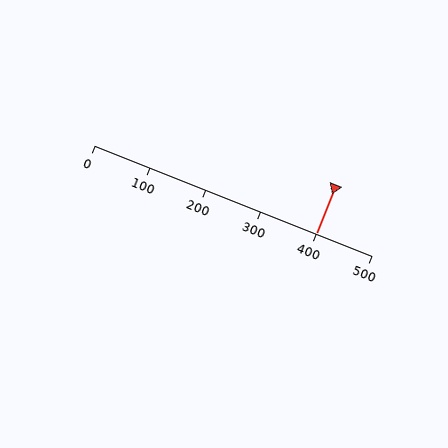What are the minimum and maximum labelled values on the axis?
The axis runs from 0 to 500.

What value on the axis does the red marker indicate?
The marker indicates approximately 400.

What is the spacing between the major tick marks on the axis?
The major ticks are spaced 100 apart.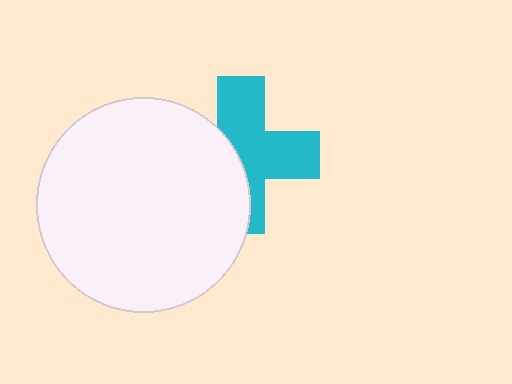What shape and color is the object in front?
The object in front is a white circle.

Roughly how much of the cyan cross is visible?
About half of it is visible (roughly 58%).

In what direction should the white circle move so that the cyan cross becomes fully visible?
The white circle should move left. That is the shortest direction to clear the overlap and leave the cyan cross fully visible.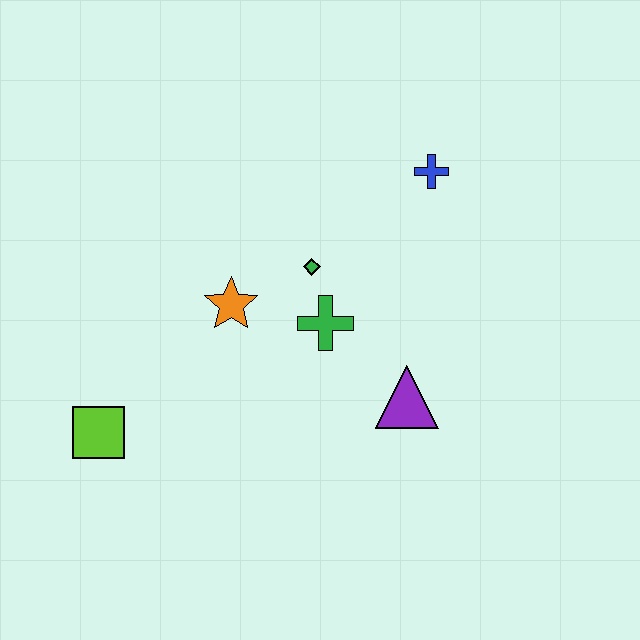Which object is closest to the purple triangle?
The green cross is closest to the purple triangle.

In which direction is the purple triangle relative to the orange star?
The purple triangle is to the right of the orange star.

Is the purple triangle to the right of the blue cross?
No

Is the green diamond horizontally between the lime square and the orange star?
No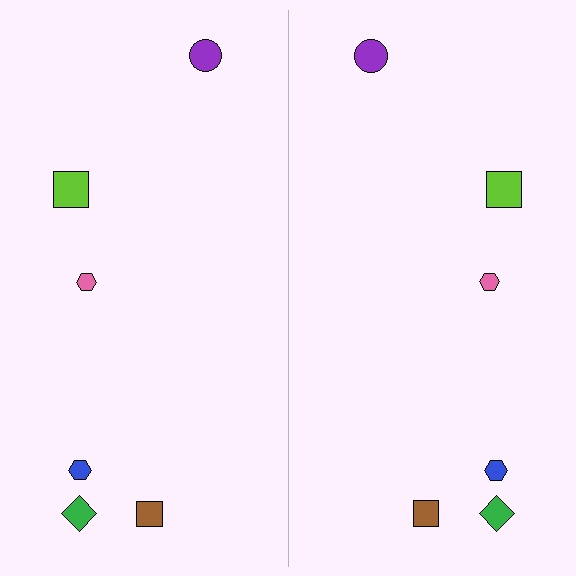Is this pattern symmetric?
Yes, this pattern has bilateral (reflection) symmetry.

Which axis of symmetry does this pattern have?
The pattern has a vertical axis of symmetry running through the center of the image.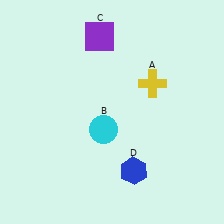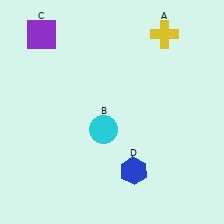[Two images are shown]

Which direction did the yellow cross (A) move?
The yellow cross (A) moved up.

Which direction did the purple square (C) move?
The purple square (C) moved left.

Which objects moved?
The objects that moved are: the yellow cross (A), the purple square (C).